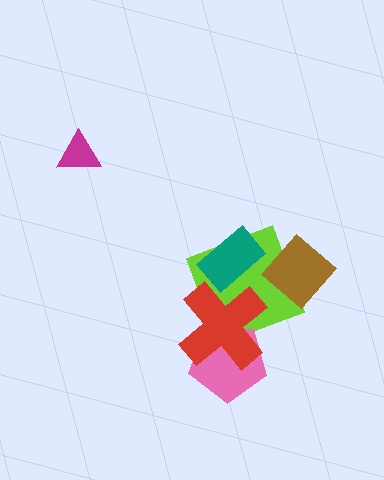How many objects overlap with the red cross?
3 objects overlap with the red cross.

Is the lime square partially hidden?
Yes, it is partially covered by another shape.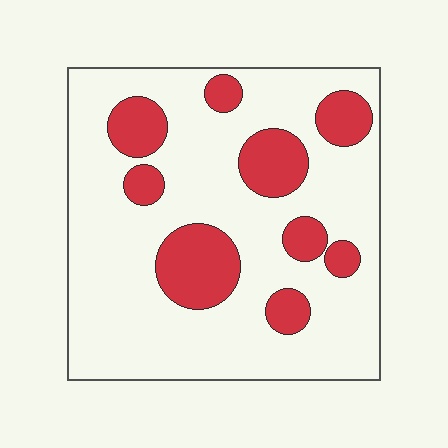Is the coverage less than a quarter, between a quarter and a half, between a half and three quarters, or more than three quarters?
Less than a quarter.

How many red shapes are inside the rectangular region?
9.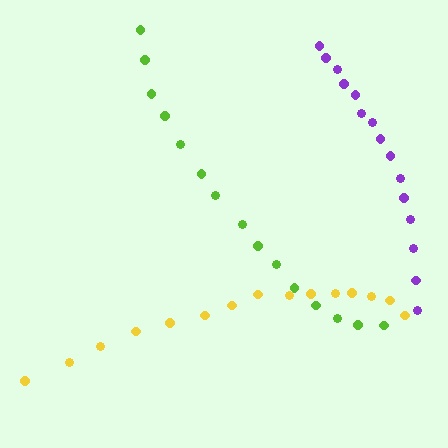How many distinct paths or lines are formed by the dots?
There are 3 distinct paths.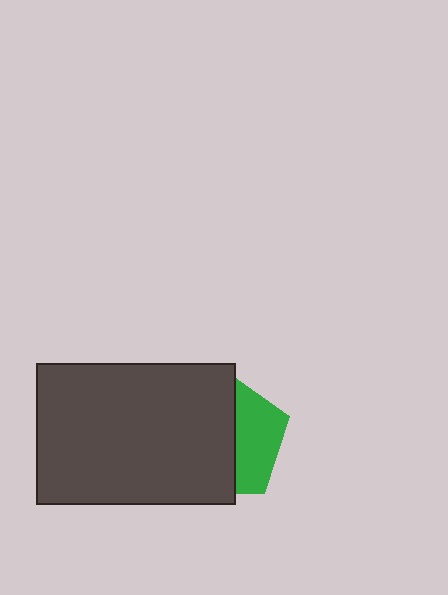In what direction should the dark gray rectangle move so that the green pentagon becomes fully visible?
The dark gray rectangle should move left. That is the shortest direction to clear the overlap and leave the green pentagon fully visible.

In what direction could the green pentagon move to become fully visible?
The green pentagon could move right. That would shift it out from behind the dark gray rectangle entirely.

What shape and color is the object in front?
The object in front is a dark gray rectangle.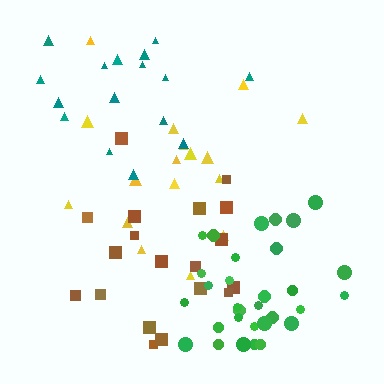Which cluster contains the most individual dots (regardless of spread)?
Green (31).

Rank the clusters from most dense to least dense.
green, teal, brown, yellow.